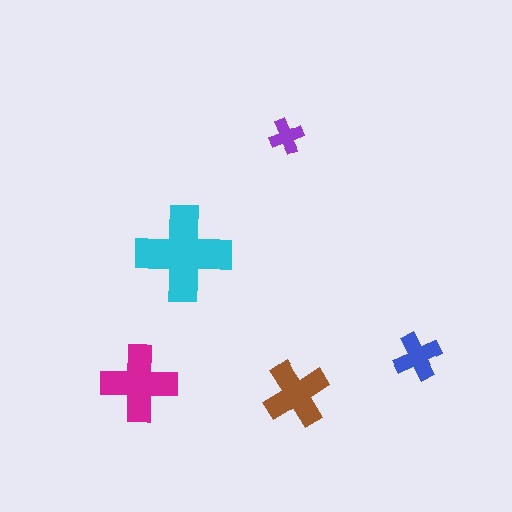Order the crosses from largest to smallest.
the cyan one, the magenta one, the brown one, the blue one, the purple one.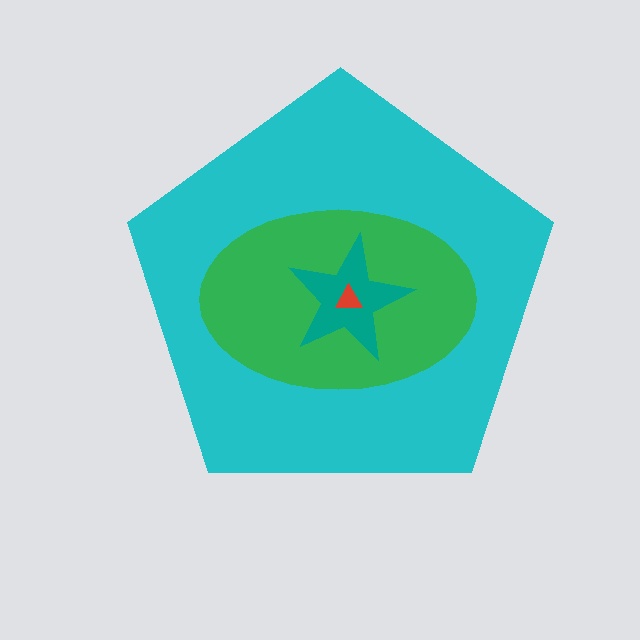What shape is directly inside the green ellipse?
The teal star.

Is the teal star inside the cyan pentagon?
Yes.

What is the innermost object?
The red triangle.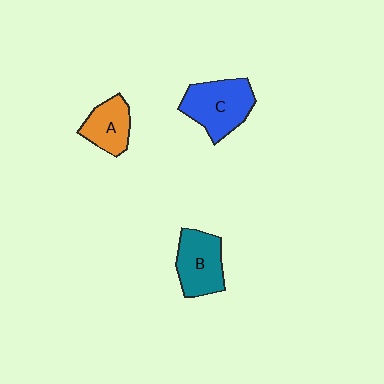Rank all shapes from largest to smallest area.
From largest to smallest: C (blue), B (teal), A (orange).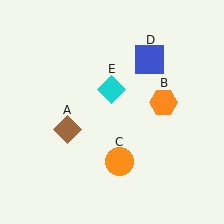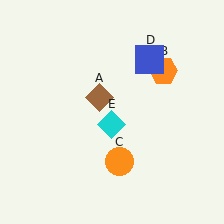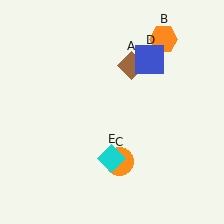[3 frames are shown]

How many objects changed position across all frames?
3 objects changed position: brown diamond (object A), orange hexagon (object B), cyan diamond (object E).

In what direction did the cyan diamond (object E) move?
The cyan diamond (object E) moved down.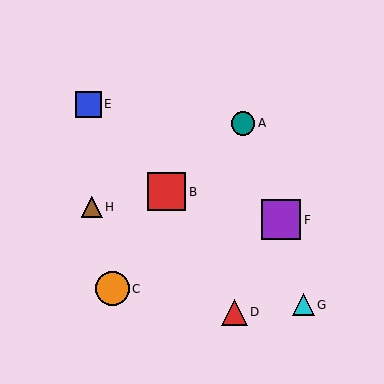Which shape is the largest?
The purple square (labeled F) is the largest.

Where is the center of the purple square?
The center of the purple square is at (281, 220).